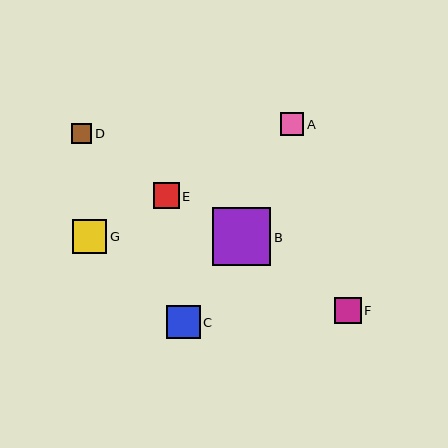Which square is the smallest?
Square D is the smallest with a size of approximately 21 pixels.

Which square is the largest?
Square B is the largest with a size of approximately 59 pixels.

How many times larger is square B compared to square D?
Square B is approximately 2.8 times the size of square D.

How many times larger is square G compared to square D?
Square G is approximately 1.6 times the size of square D.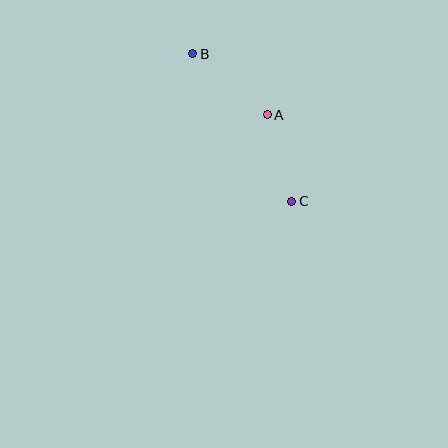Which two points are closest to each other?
Points A and C are closest to each other.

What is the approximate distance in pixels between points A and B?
The distance between A and B is approximately 96 pixels.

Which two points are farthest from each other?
Points B and C are farthest from each other.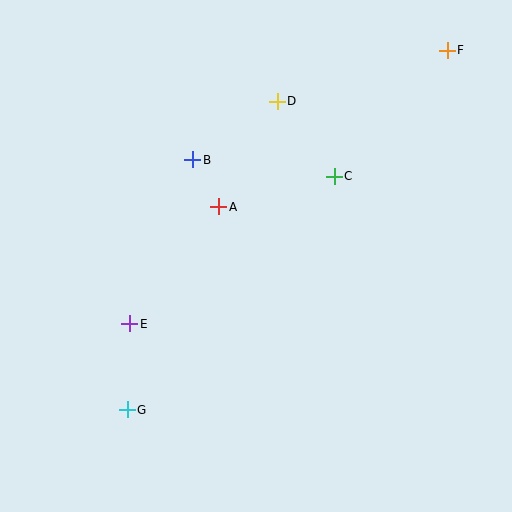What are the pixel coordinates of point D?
Point D is at (277, 101).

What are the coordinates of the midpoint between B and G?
The midpoint between B and G is at (160, 285).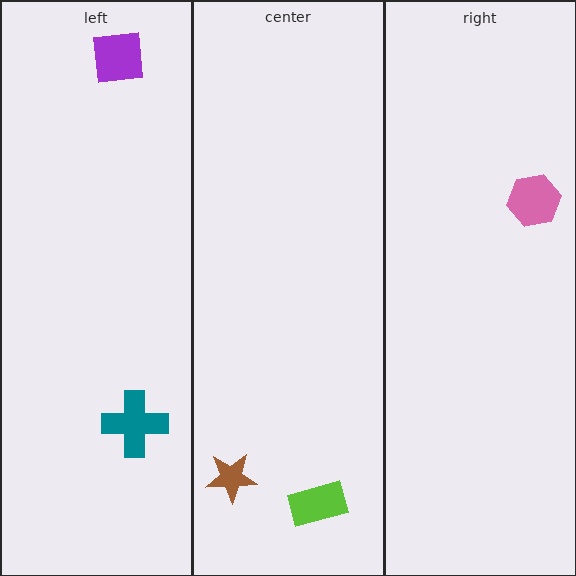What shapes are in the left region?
The purple square, the teal cross.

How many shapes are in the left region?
2.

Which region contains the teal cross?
The left region.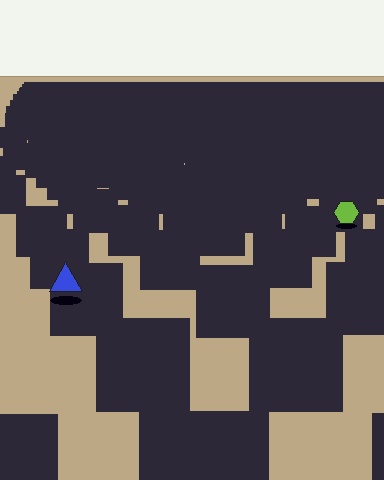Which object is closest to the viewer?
The blue triangle is closest. The texture marks near it are larger and more spread out.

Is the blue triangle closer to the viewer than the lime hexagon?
Yes. The blue triangle is closer — you can tell from the texture gradient: the ground texture is coarser near it.